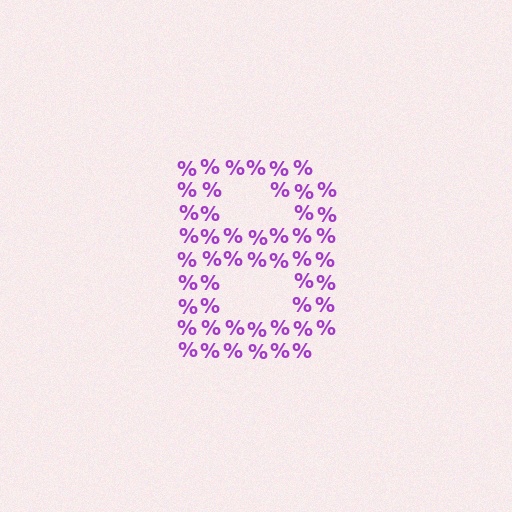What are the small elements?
The small elements are percent signs.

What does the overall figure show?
The overall figure shows the letter B.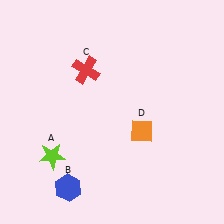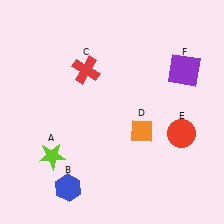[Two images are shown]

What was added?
A red circle (E), a purple square (F) were added in Image 2.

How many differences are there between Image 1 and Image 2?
There are 2 differences between the two images.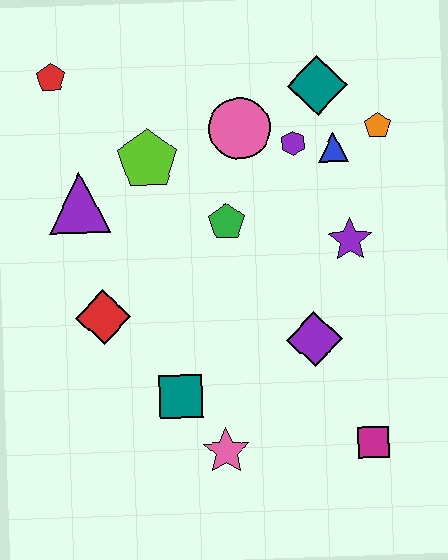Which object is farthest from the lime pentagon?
The magenta square is farthest from the lime pentagon.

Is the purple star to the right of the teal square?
Yes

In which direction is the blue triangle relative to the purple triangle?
The blue triangle is to the right of the purple triangle.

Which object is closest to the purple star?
The blue triangle is closest to the purple star.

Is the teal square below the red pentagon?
Yes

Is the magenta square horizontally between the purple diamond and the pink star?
No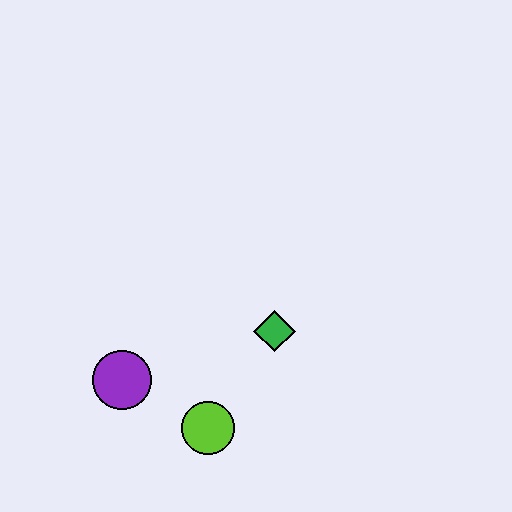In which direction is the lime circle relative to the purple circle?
The lime circle is to the right of the purple circle.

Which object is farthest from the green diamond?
The purple circle is farthest from the green diamond.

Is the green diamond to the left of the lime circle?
No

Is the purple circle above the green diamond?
No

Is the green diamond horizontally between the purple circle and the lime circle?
No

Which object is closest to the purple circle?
The lime circle is closest to the purple circle.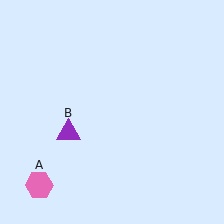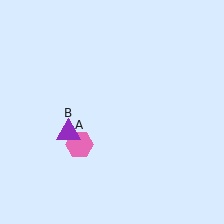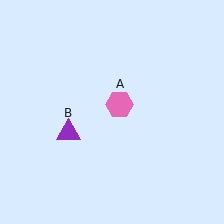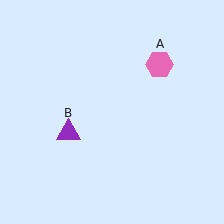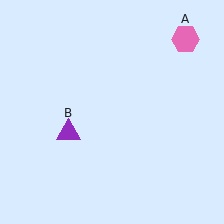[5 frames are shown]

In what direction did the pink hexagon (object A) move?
The pink hexagon (object A) moved up and to the right.